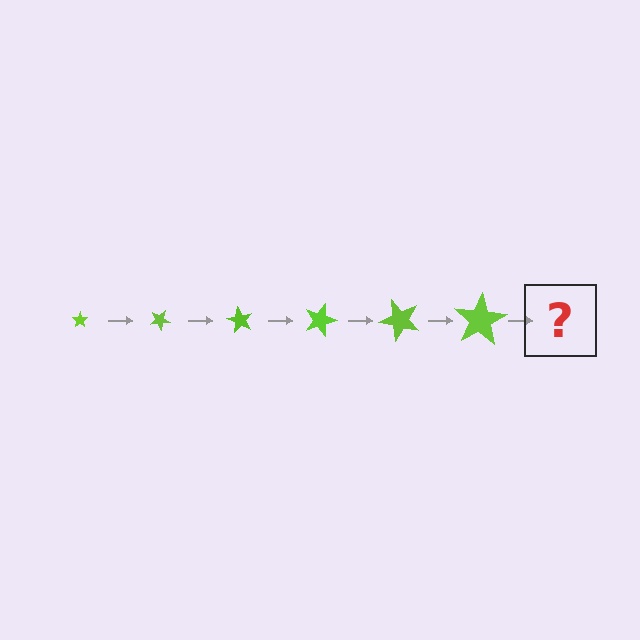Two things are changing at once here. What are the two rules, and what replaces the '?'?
The two rules are that the star grows larger each step and it rotates 30 degrees each step. The '?' should be a star, larger than the previous one and rotated 180 degrees from the start.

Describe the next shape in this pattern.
It should be a star, larger than the previous one and rotated 180 degrees from the start.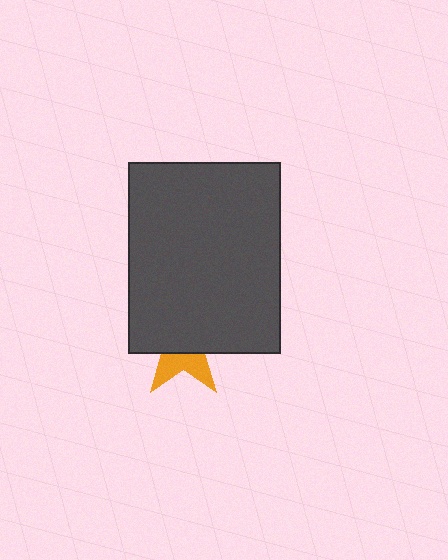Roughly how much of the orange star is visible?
A small part of it is visible (roughly 36%).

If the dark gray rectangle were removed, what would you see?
You would see the complete orange star.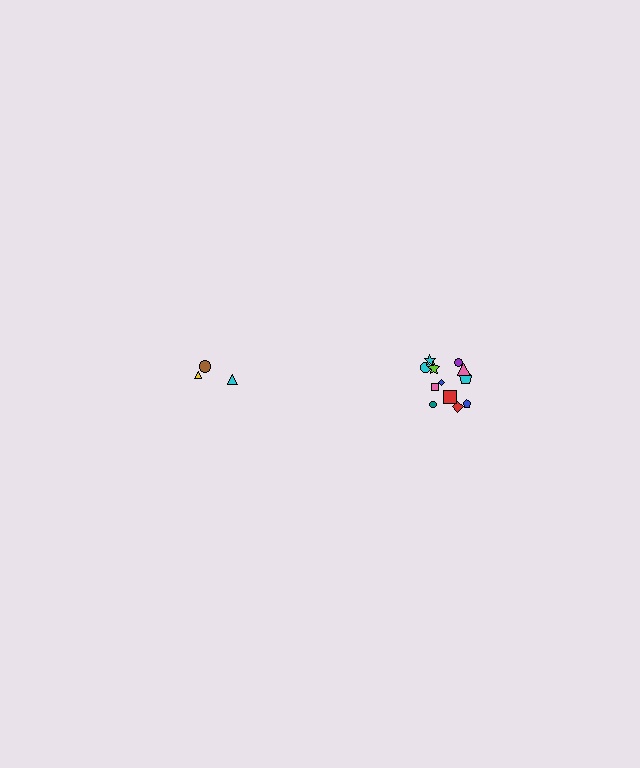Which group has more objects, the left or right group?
The right group.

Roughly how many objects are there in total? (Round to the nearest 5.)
Roughly 15 objects in total.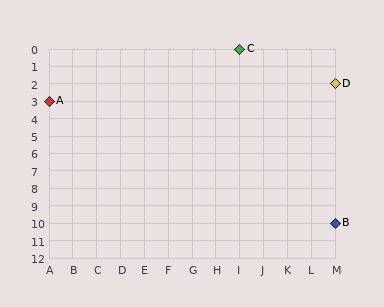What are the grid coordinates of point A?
Point A is at grid coordinates (A, 3).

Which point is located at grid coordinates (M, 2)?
Point D is at (M, 2).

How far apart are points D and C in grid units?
Points D and C are 4 columns and 2 rows apart (about 4.5 grid units diagonally).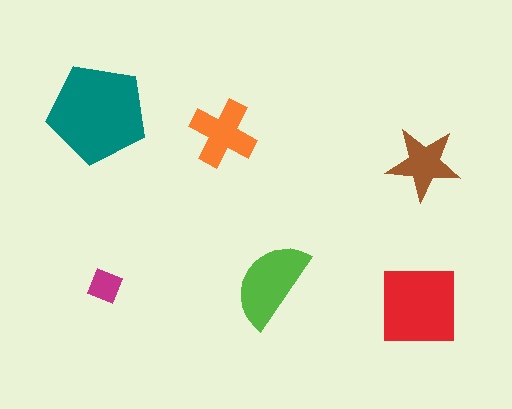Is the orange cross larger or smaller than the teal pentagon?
Smaller.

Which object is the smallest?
The magenta diamond.